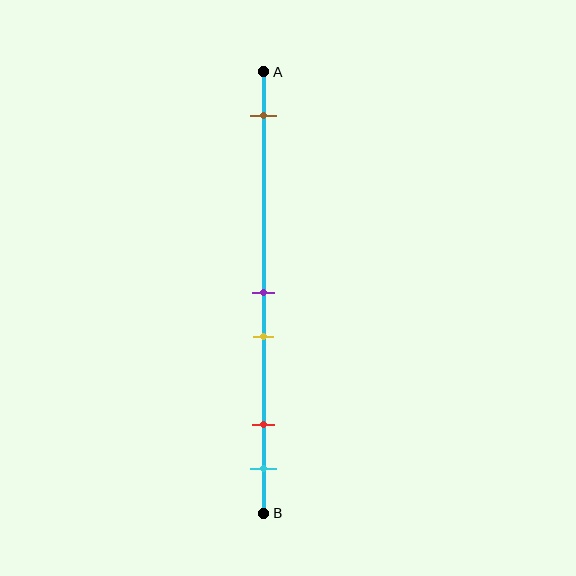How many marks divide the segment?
There are 5 marks dividing the segment.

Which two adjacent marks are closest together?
The purple and yellow marks are the closest adjacent pair.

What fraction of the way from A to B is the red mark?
The red mark is approximately 80% (0.8) of the way from A to B.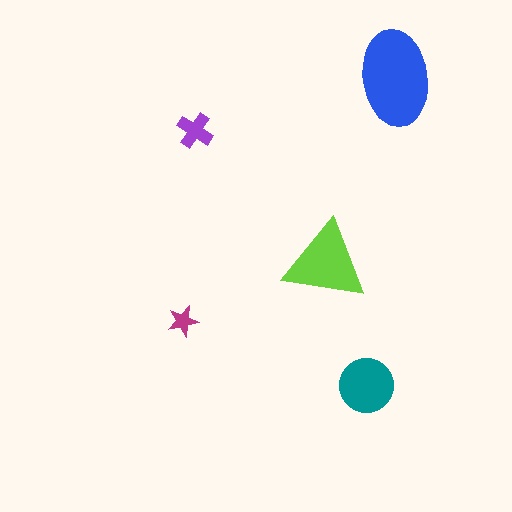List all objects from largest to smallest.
The blue ellipse, the lime triangle, the teal circle, the purple cross, the magenta star.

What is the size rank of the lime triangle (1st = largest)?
2nd.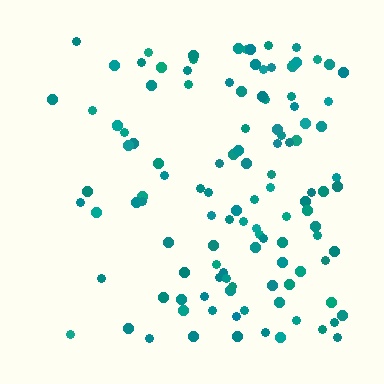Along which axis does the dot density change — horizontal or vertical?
Horizontal.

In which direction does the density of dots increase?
From left to right, with the right side densest.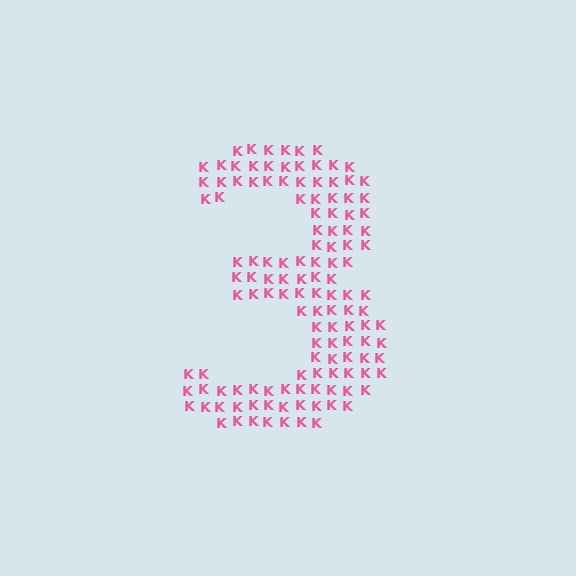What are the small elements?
The small elements are letter K's.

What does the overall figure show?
The overall figure shows the digit 3.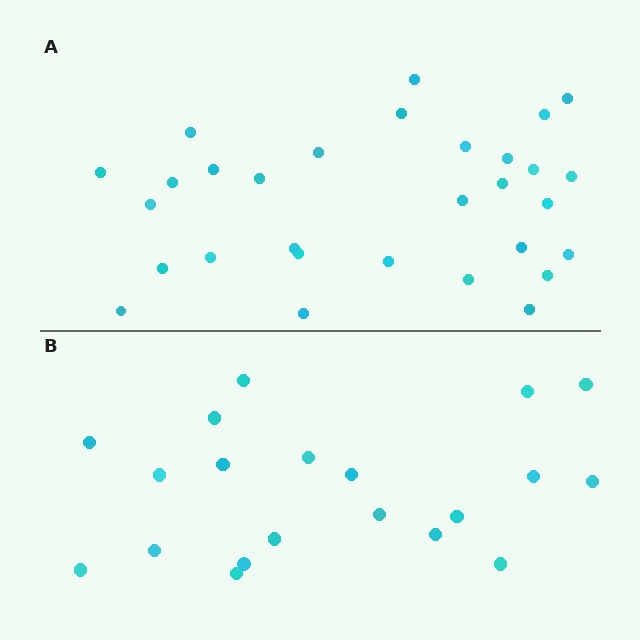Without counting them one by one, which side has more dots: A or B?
Region A (the top region) has more dots.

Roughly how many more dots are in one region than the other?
Region A has roughly 10 or so more dots than region B.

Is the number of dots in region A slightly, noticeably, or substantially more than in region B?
Region A has substantially more. The ratio is roughly 1.5 to 1.